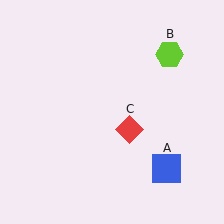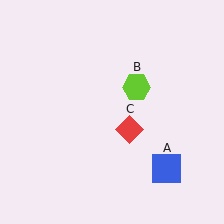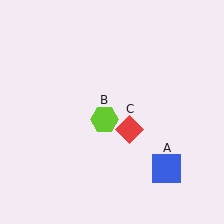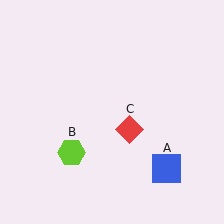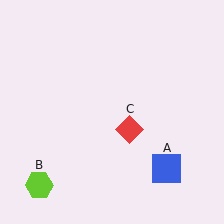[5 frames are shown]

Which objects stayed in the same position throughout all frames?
Blue square (object A) and red diamond (object C) remained stationary.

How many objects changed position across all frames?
1 object changed position: lime hexagon (object B).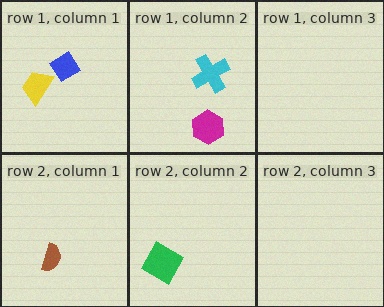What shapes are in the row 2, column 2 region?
The green square.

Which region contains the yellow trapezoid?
The row 1, column 1 region.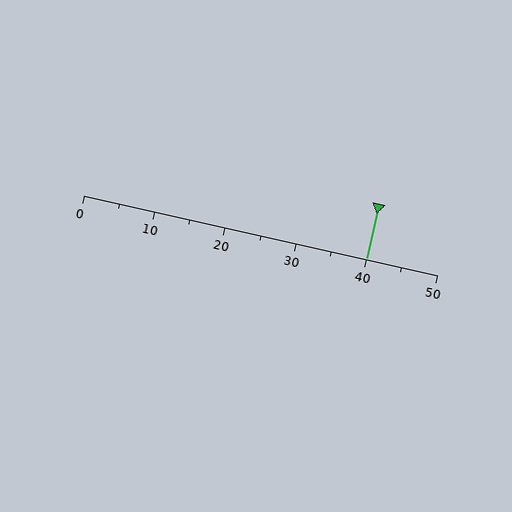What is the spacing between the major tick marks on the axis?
The major ticks are spaced 10 apart.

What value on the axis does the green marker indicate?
The marker indicates approximately 40.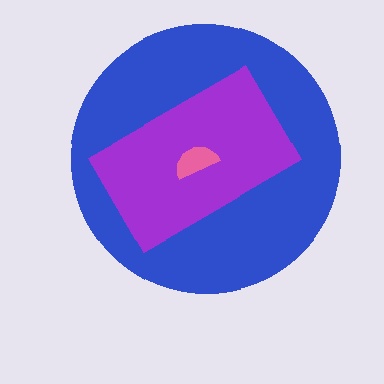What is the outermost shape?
The blue circle.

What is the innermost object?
The pink semicircle.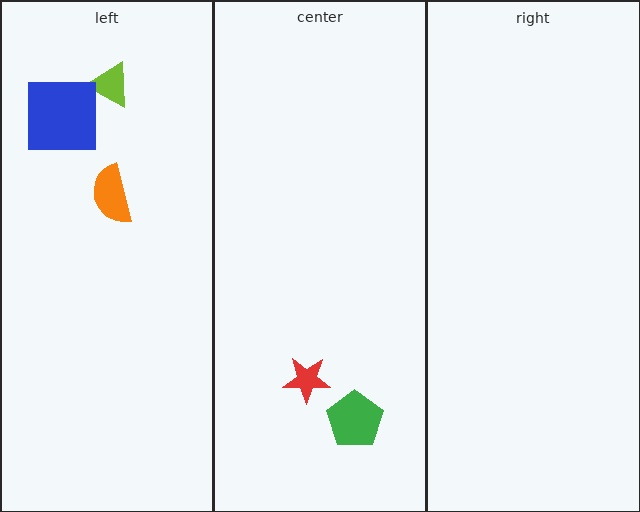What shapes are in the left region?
The orange semicircle, the lime triangle, the blue square.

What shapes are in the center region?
The green pentagon, the red star.